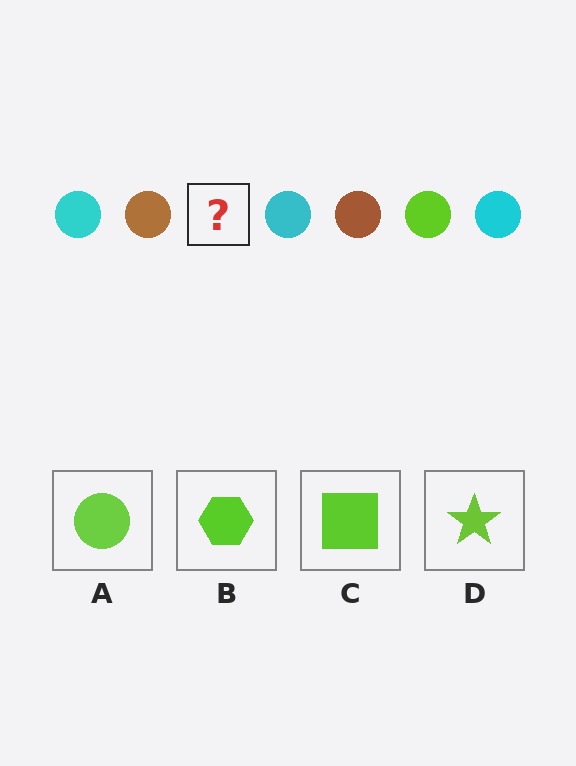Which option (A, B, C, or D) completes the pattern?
A.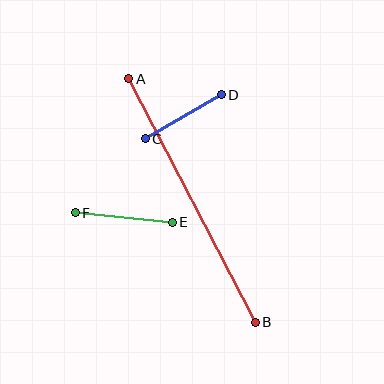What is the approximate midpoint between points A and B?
The midpoint is at approximately (192, 201) pixels.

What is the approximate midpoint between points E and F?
The midpoint is at approximately (124, 217) pixels.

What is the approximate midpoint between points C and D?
The midpoint is at approximately (183, 117) pixels.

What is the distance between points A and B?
The distance is approximately 274 pixels.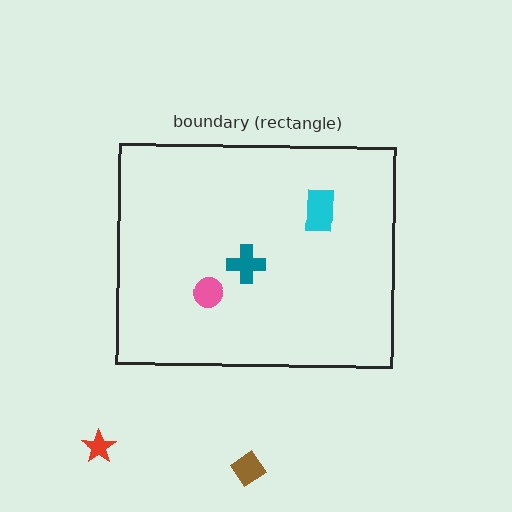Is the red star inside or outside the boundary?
Outside.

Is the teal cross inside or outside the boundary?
Inside.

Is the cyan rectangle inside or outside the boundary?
Inside.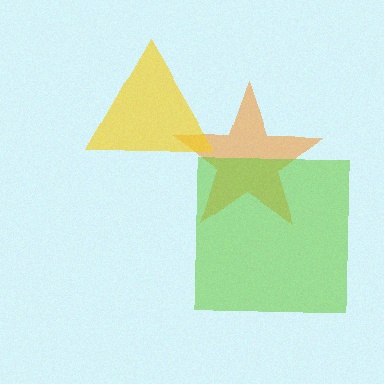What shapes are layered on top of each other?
The layered shapes are: an orange star, a yellow triangle, a lime square.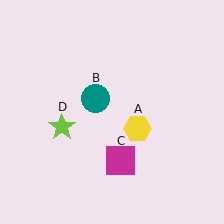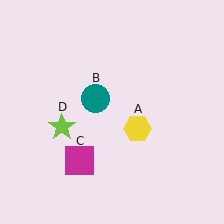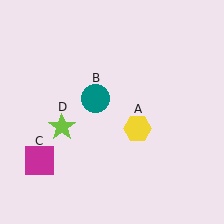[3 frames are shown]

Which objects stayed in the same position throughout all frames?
Yellow hexagon (object A) and teal circle (object B) and lime star (object D) remained stationary.